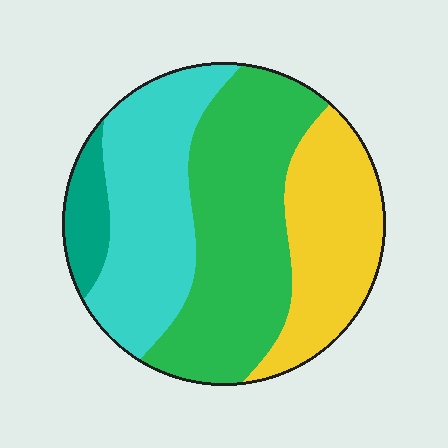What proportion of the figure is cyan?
Cyan covers 29% of the figure.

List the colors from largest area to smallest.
From largest to smallest: green, cyan, yellow, teal.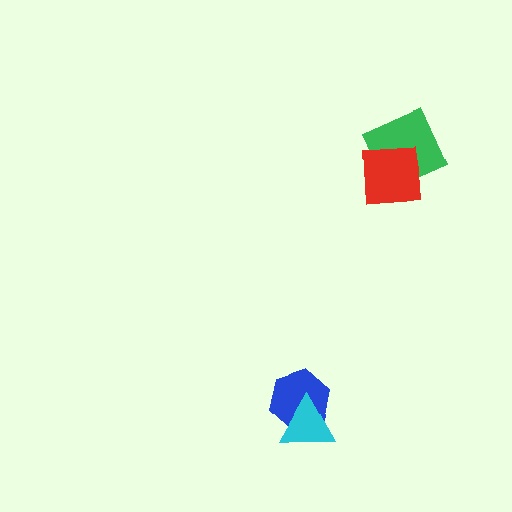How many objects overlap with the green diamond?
1 object overlaps with the green diamond.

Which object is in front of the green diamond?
The red square is in front of the green diamond.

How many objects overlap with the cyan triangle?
1 object overlaps with the cyan triangle.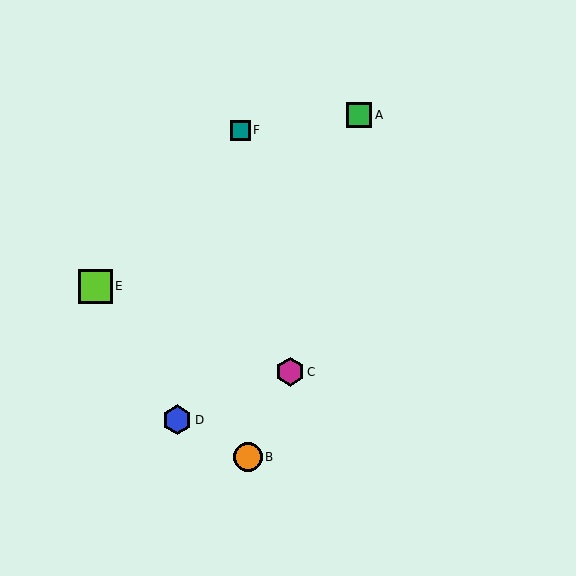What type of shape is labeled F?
Shape F is a teal square.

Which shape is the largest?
The lime square (labeled E) is the largest.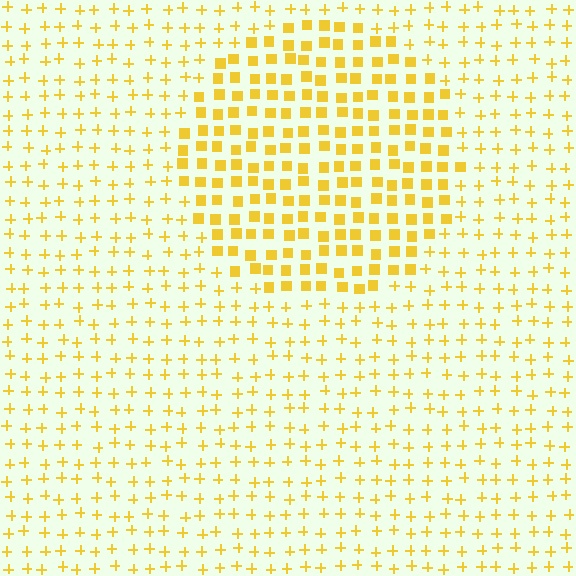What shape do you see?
I see a circle.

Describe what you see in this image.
The image is filled with small yellow elements arranged in a uniform grid. A circle-shaped region contains squares, while the surrounding area contains plus signs. The boundary is defined purely by the change in element shape.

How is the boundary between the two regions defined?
The boundary is defined by a change in element shape: squares inside vs. plus signs outside. All elements share the same color and spacing.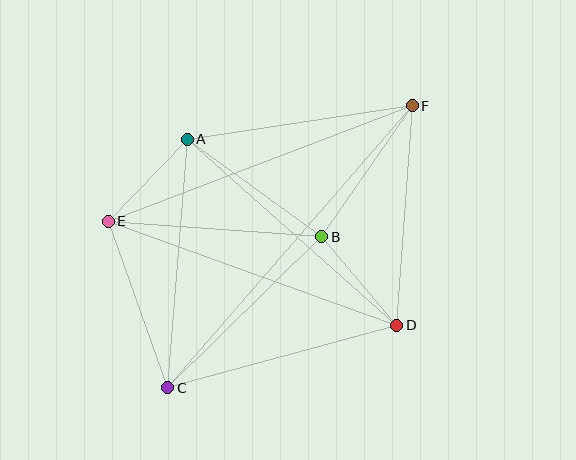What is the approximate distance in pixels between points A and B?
The distance between A and B is approximately 166 pixels.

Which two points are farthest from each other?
Points C and F are farthest from each other.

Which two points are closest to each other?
Points A and E are closest to each other.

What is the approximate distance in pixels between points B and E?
The distance between B and E is approximately 214 pixels.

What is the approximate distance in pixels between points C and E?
The distance between C and E is approximately 177 pixels.